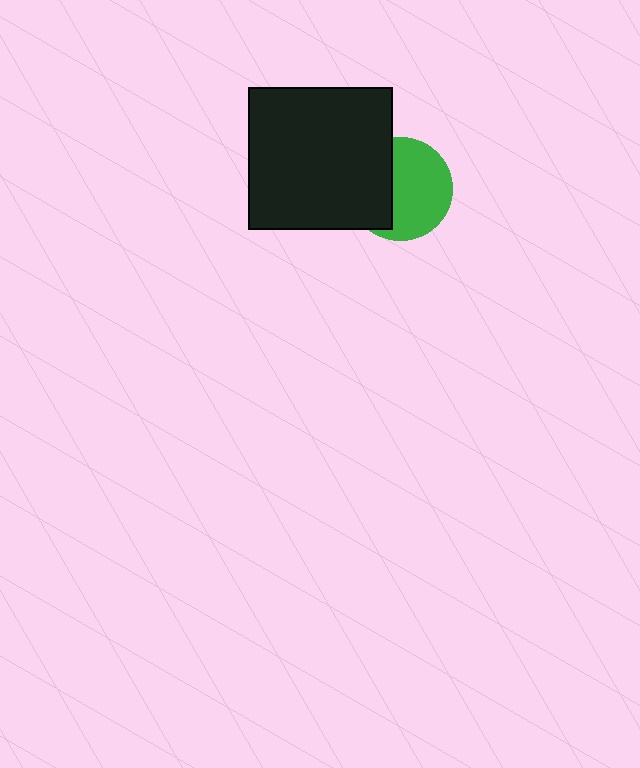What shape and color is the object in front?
The object in front is a black rectangle.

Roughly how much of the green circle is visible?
About half of it is visible (roughly 61%).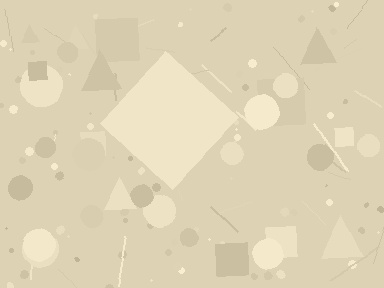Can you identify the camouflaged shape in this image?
The camouflaged shape is a diamond.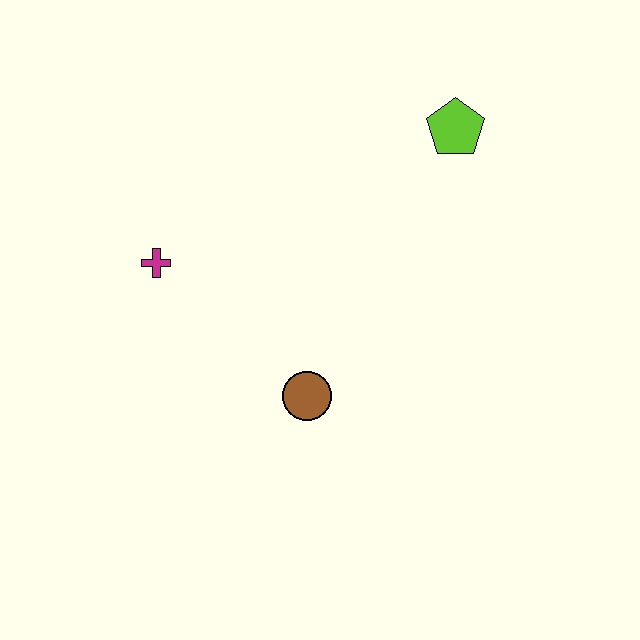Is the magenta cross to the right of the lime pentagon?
No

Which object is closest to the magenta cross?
The brown circle is closest to the magenta cross.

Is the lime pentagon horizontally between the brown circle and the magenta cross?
No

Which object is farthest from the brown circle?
The lime pentagon is farthest from the brown circle.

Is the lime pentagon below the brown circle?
No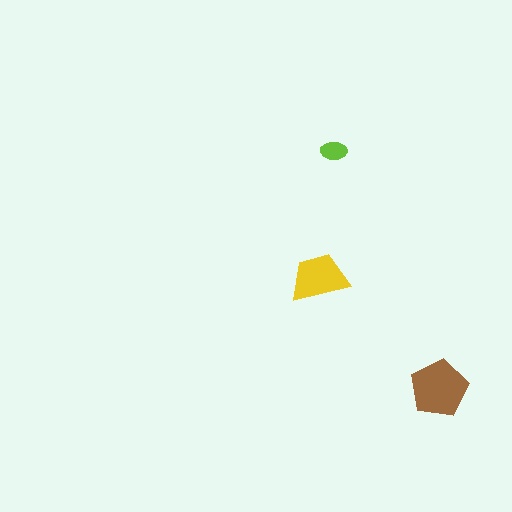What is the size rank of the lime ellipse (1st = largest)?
3rd.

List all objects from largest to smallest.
The brown pentagon, the yellow trapezoid, the lime ellipse.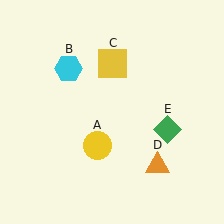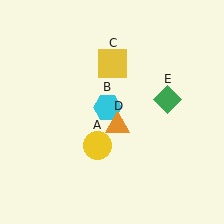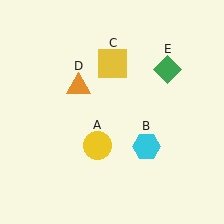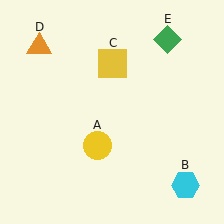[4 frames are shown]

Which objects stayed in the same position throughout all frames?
Yellow circle (object A) and yellow square (object C) remained stationary.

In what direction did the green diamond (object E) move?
The green diamond (object E) moved up.